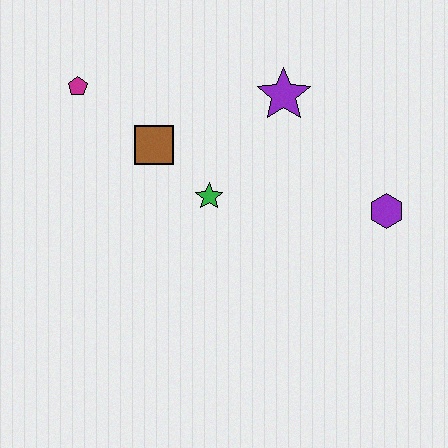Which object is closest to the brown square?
The green star is closest to the brown square.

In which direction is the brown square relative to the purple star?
The brown square is to the left of the purple star.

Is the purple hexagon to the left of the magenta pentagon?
No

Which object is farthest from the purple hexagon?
The magenta pentagon is farthest from the purple hexagon.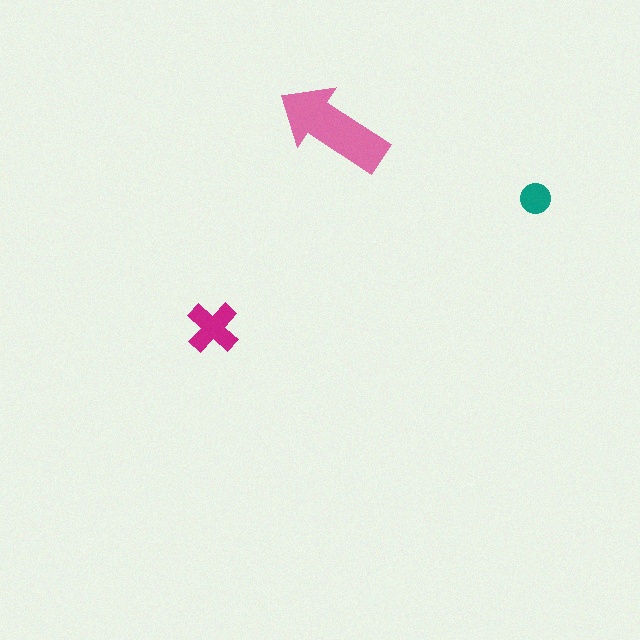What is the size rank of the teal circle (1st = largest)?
3rd.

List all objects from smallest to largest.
The teal circle, the magenta cross, the pink arrow.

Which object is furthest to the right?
The teal circle is rightmost.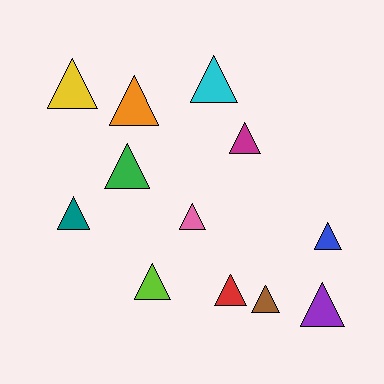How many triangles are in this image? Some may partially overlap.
There are 12 triangles.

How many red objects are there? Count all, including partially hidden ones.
There is 1 red object.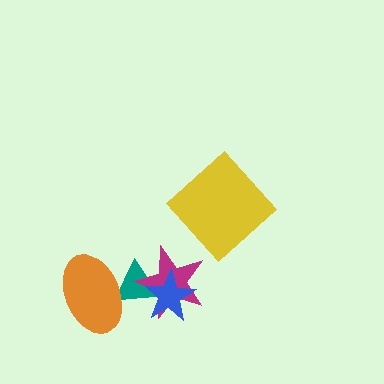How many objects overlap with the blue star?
2 objects overlap with the blue star.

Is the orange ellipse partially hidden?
No, no other shape covers it.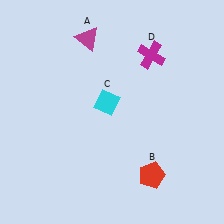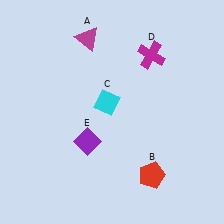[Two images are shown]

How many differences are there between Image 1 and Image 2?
There is 1 difference between the two images.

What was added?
A purple diamond (E) was added in Image 2.